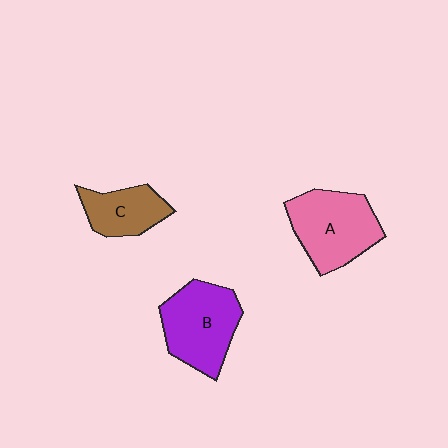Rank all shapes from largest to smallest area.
From largest to smallest: A (pink), B (purple), C (brown).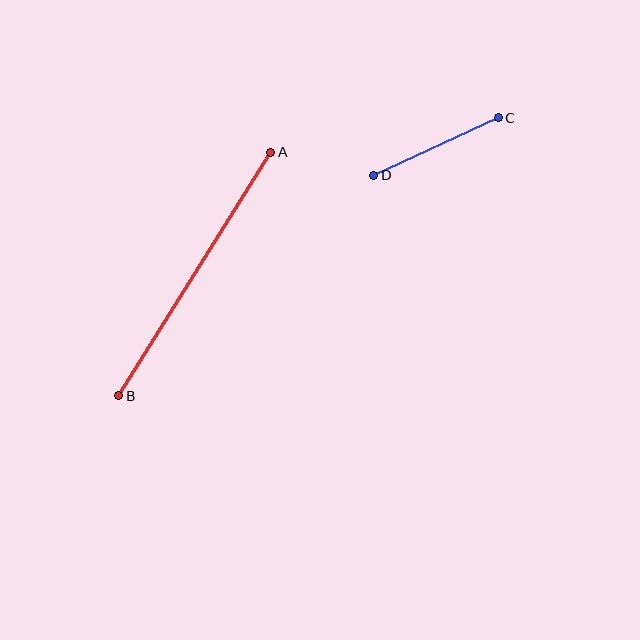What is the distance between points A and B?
The distance is approximately 287 pixels.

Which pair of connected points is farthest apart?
Points A and B are farthest apart.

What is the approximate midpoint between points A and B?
The midpoint is at approximately (195, 274) pixels.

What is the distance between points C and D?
The distance is approximately 137 pixels.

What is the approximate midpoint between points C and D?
The midpoint is at approximately (436, 147) pixels.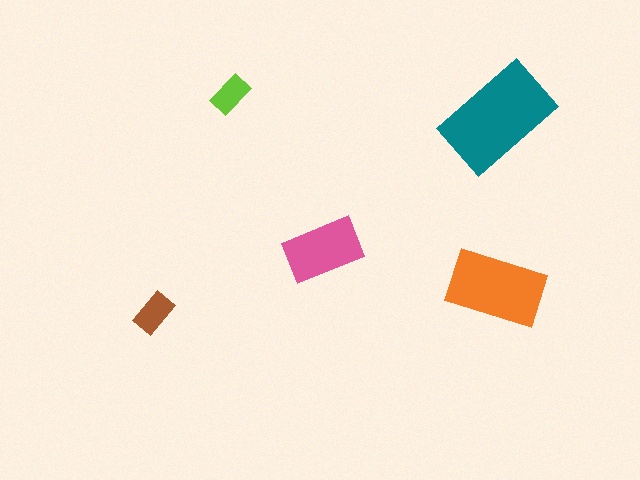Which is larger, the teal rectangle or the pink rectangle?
The teal one.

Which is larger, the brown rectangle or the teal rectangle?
The teal one.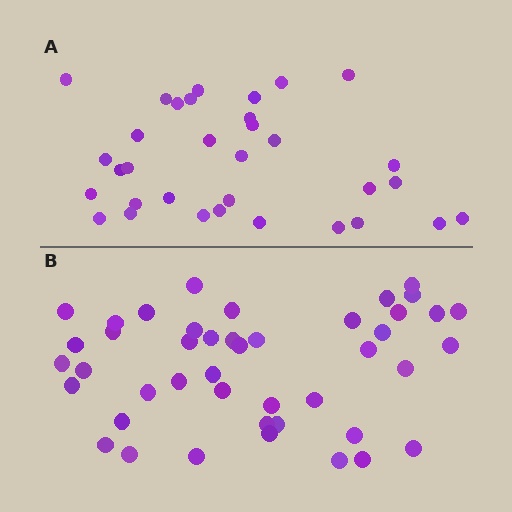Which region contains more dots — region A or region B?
Region B (the bottom region) has more dots.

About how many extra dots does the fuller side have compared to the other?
Region B has roughly 12 or so more dots than region A.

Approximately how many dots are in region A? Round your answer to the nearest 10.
About 30 dots. (The exact count is 33, which rounds to 30.)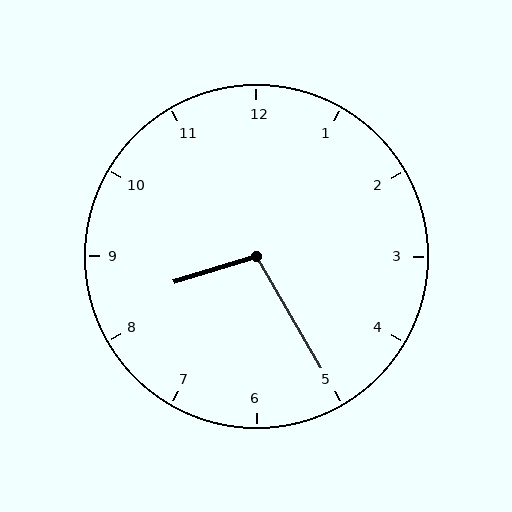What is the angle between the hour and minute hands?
Approximately 102 degrees.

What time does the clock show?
8:25.